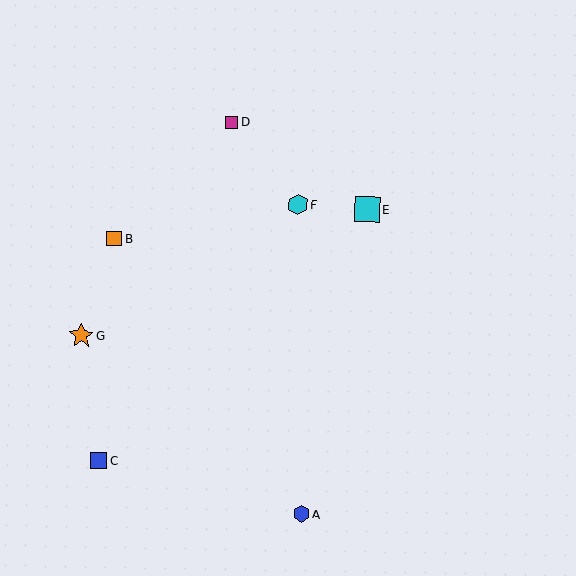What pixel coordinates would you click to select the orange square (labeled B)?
Click at (114, 239) to select the orange square B.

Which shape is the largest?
The cyan square (labeled E) is the largest.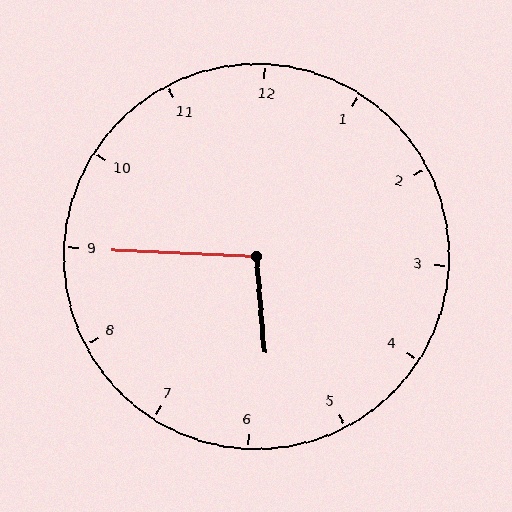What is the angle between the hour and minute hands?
Approximately 98 degrees.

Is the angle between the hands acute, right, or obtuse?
It is obtuse.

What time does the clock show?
5:45.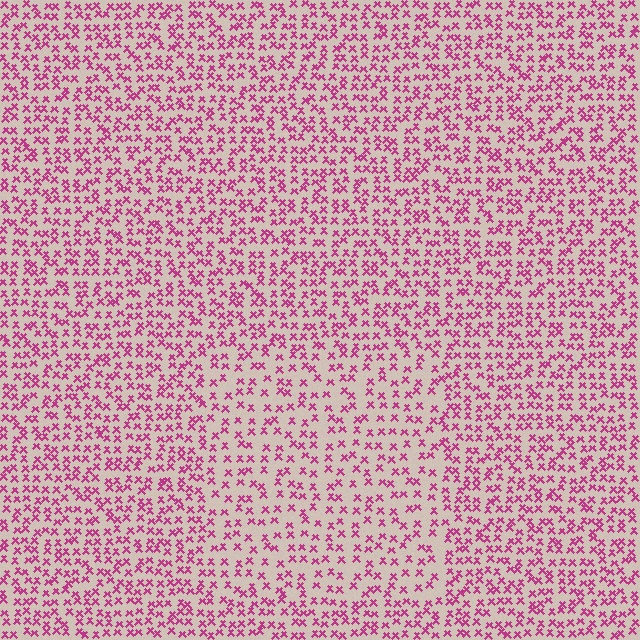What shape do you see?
I see a rectangle.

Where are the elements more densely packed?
The elements are more densely packed outside the rectangle boundary.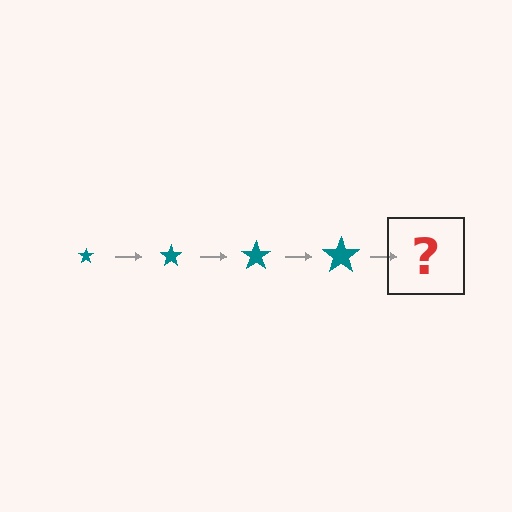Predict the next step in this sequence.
The next step is a teal star, larger than the previous one.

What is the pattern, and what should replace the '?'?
The pattern is that the star gets progressively larger each step. The '?' should be a teal star, larger than the previous one.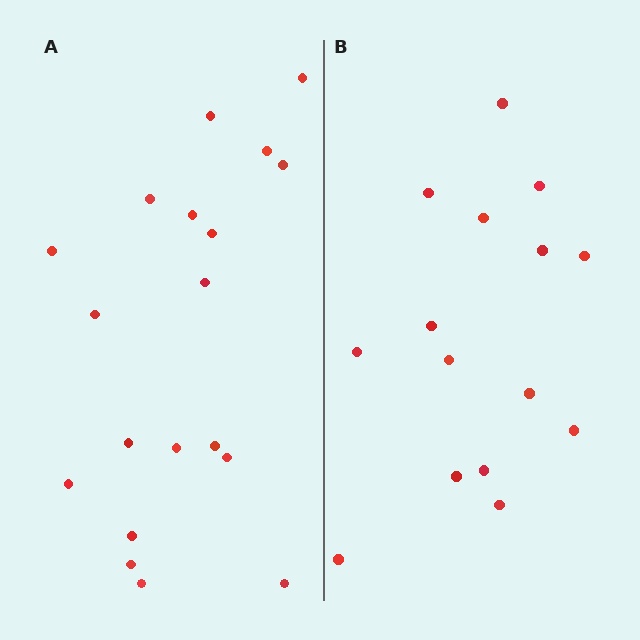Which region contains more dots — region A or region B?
Region A (the left region) has more dots.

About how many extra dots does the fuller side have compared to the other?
Region A has about 4 more dots than region B.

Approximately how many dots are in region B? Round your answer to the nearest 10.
About 20 dots. (The exact count is 15, which rounds to 20.)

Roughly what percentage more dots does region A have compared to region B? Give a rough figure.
About 25% more.